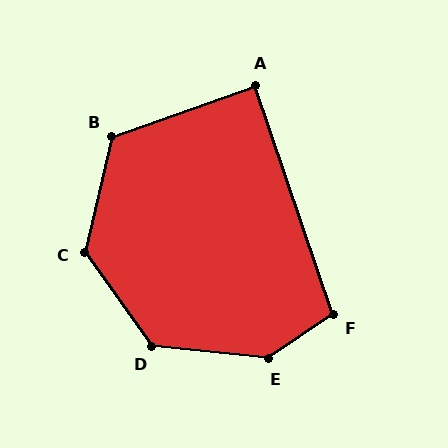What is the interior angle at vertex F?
Approximately 106 degrees (obtuse).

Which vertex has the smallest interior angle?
A, at approximately 89 degrees.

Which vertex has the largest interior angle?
E, at approximately 139 degrees.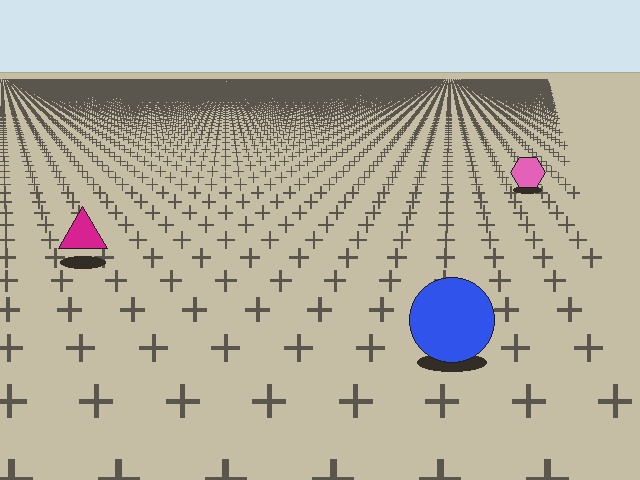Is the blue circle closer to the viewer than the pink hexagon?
Yes. The blue circle is closer — you can tell from the texture gradient: the ground texture is coarser near it.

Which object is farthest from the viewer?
The pink hexagon is farthest from the viewer. It appears smaller and the ground texture around it is denser.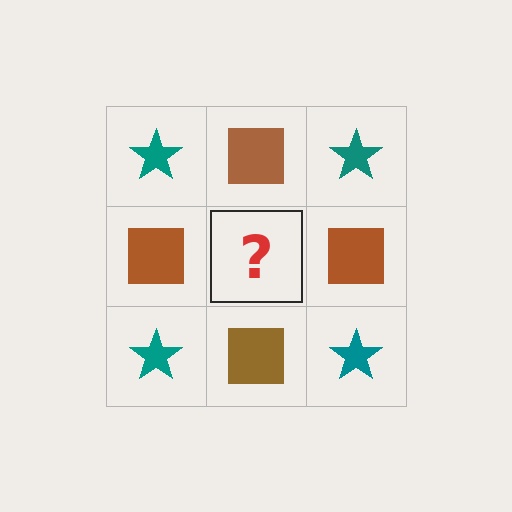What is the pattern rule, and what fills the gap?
The rule is that it alternates teal star and brown square in a checkerboard pattern. The gap should be filled with a teal star.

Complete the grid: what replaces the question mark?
The question mark should be replaced with a teal star.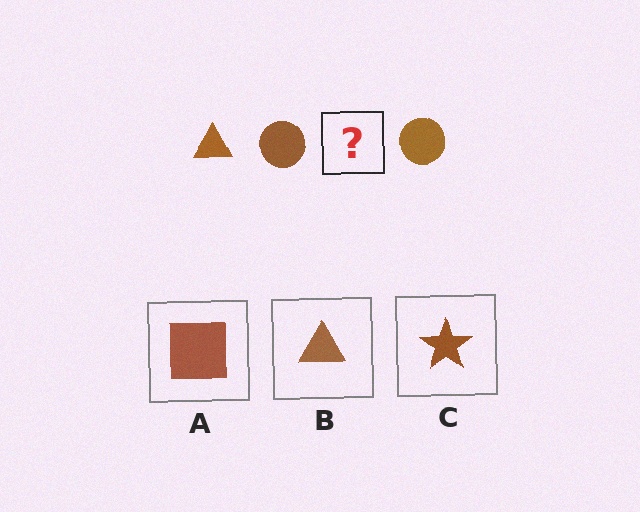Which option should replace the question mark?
Option B.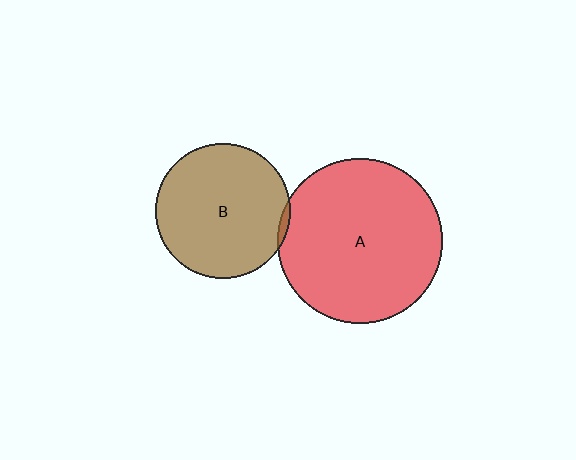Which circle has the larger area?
Circle A (red).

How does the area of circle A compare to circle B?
Approximately 1.5 times.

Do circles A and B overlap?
Yes.